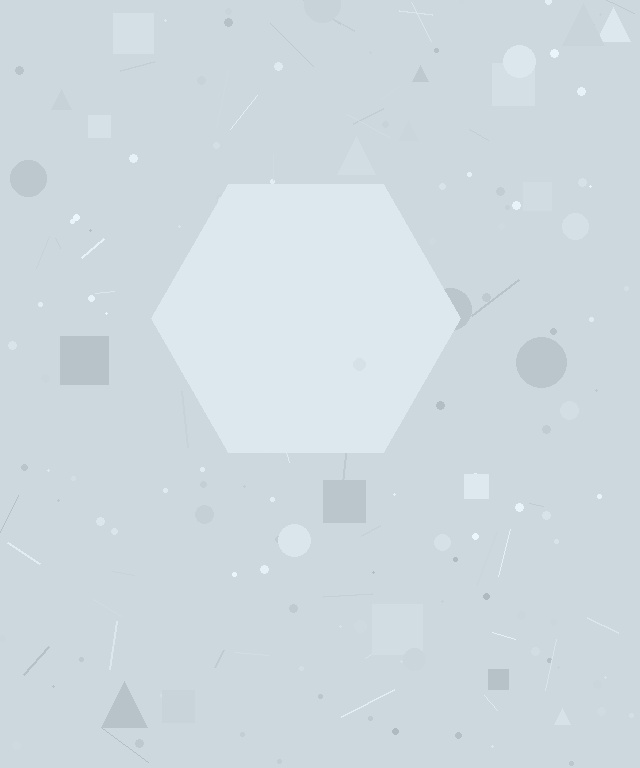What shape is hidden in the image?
A hexagon is hidden in the image.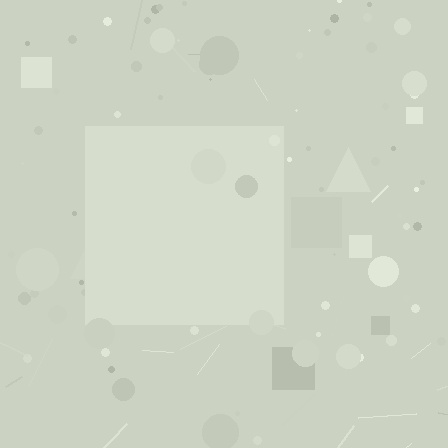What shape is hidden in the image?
A square is hidden in the image.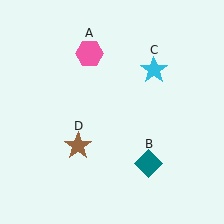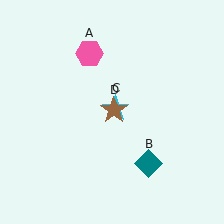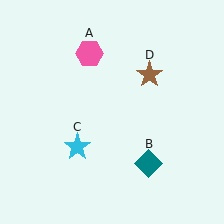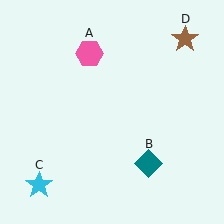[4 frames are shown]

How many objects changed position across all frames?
2 objects changed position: cyan star (object C), brown star (object D).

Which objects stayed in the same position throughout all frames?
Pink hexagon (object A) and teal diamond (object B) remained stationary.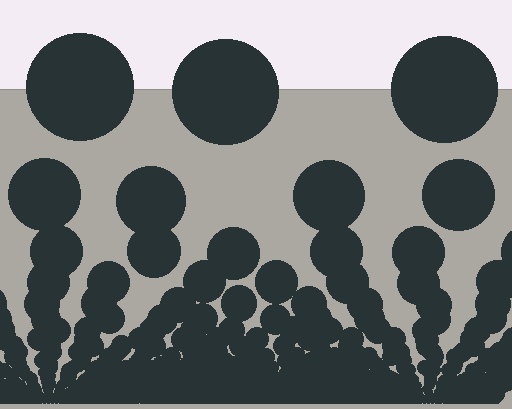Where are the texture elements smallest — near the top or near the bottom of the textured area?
Near the bottom.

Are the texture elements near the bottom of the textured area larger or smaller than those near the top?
Smaller. The gradient is inverted — elements near the bottom are smaller and denser.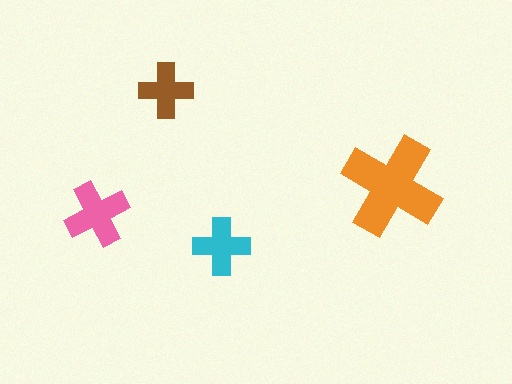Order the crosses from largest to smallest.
the orange one, the pink one, the cyan one, the brown one.